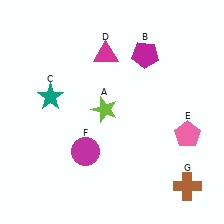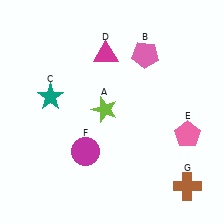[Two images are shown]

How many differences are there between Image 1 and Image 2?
There is 1 difference between the two images.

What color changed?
The pentagon (B) changed from magenta in Image 1 to pink in Image 2.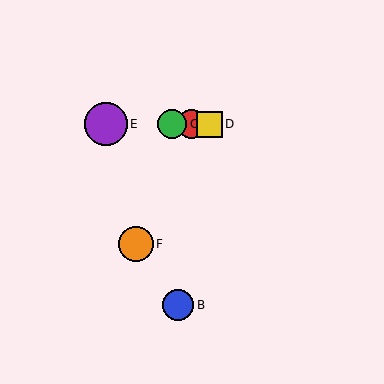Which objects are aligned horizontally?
Objects A, C, D, E are aligned horizontally.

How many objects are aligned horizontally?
4 objects (A, C, D, E) are aligned horizontally.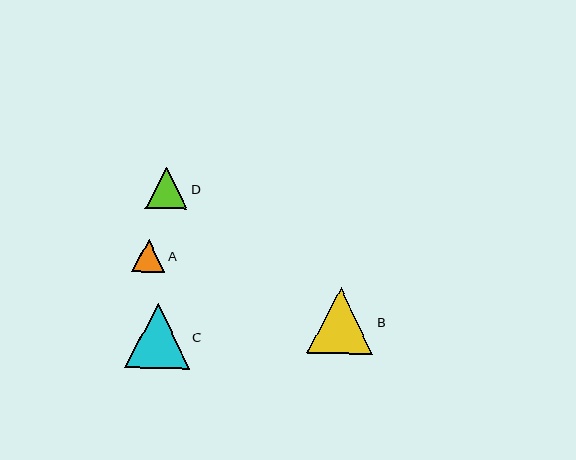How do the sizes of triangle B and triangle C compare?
Triangle B and triangle C are approximately the same size.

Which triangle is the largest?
Triangle B is the largest with a size of approximately 66 pixels.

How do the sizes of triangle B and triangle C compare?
Triangle B and triangle C are approximately the same size.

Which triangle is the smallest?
Triangle A is the smallest with a size of approximately 33 pixels.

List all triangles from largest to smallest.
From largest to smallest: B, C, D, A.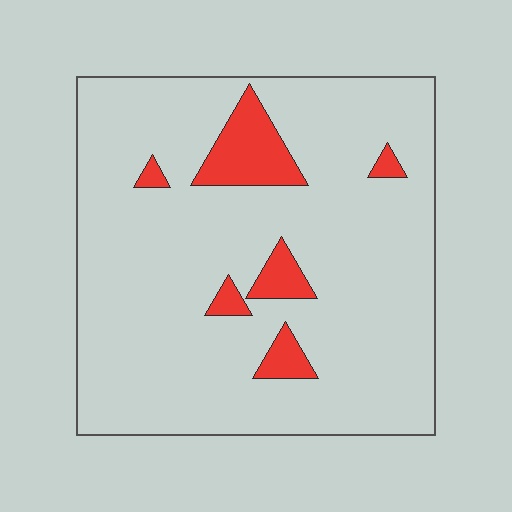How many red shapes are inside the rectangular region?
6.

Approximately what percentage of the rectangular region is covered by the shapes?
Approximately 10%.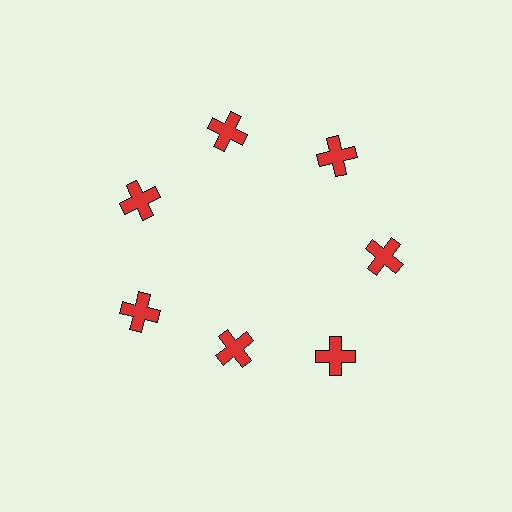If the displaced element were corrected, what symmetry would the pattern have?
It would have 7-fold rotational symmetry — the pattern would map onto itself every 51 degrees.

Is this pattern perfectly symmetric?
No. The 7 red crosses are arranged in a ring, but one element near the 6 o'clock position is pulled inward toward the center, breaking the 7-fold rotational symmetry.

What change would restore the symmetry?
The symmetry would be restored by moving it outward, back onto the ring so that all 7 crosses sit at equal angles and equal distance from the center.